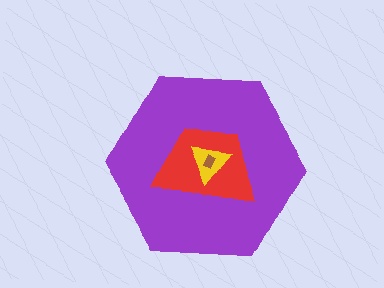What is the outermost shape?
The purple hexagon.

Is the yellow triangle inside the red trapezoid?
Yes.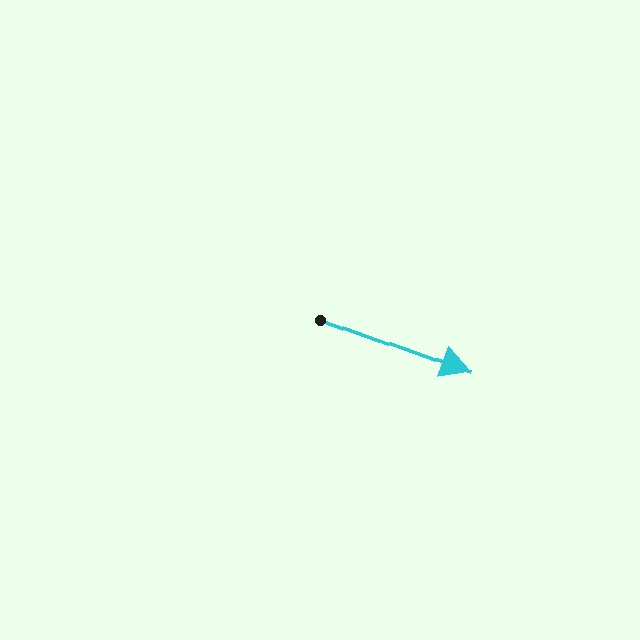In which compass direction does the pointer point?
East.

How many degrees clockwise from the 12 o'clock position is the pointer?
Approximately 110 degrees.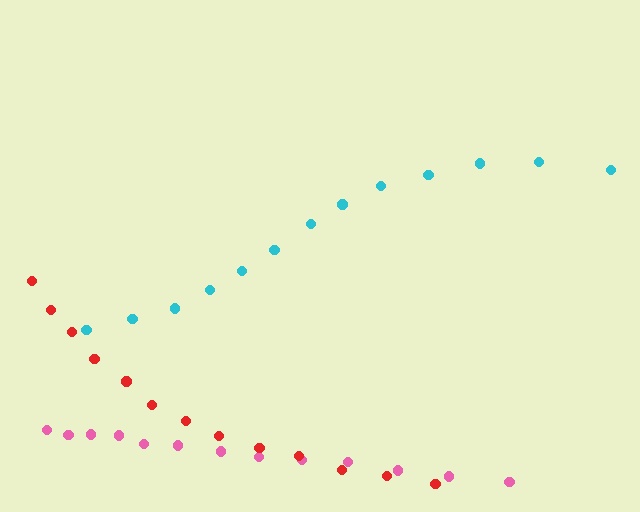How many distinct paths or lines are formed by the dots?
There are 3 distinct paths.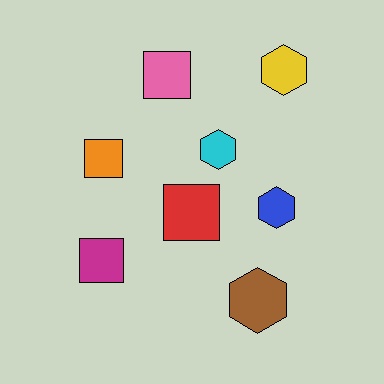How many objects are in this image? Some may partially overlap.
There are 8 objects.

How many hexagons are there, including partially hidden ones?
There are 4 hexagons.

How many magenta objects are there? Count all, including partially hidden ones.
There is 1 magenta object.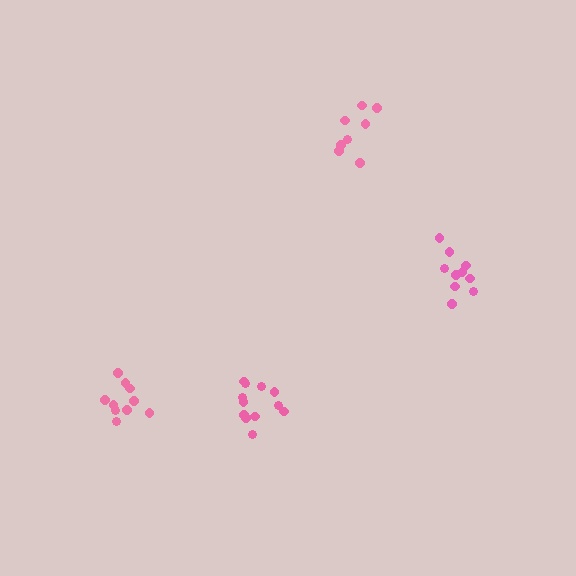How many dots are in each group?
Group 1: 10 dots, Group 2: 13 dots, Group 3: 10 dots, Group 4: 8 dots (41 total).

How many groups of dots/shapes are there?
There are 4 groups.